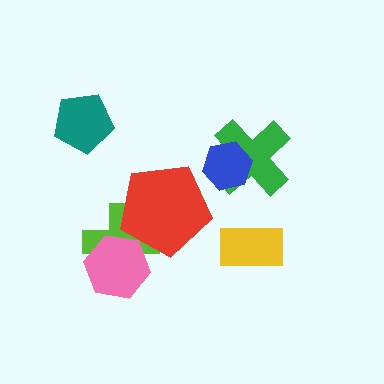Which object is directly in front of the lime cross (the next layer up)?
The pink hexagon is directly in front of the lime cross.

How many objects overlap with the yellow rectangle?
0 objects overlap with the yellow rectangle.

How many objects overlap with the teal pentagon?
0 objects overlap with the teal pentagon.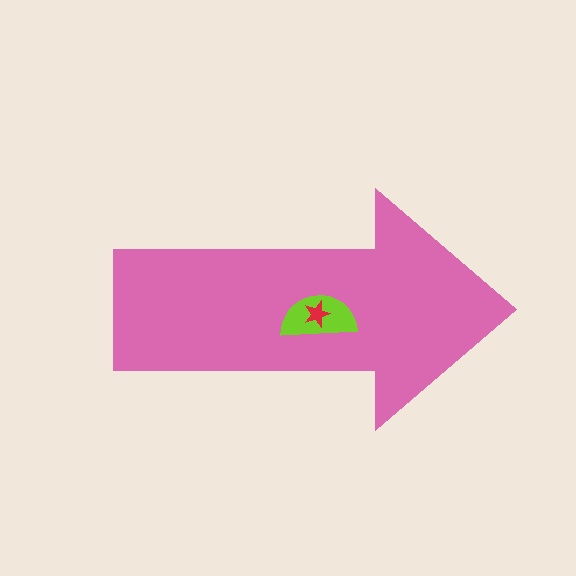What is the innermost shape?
The red star.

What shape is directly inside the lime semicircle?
The red star.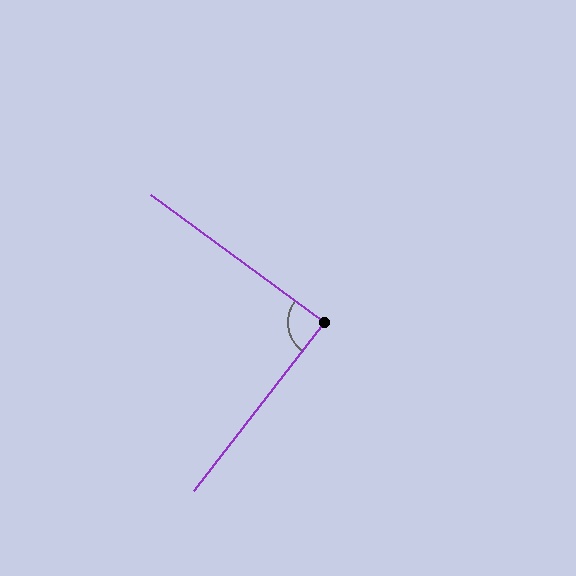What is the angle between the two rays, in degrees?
Approximately 89 degrees.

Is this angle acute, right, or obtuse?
It is approximately a right angle.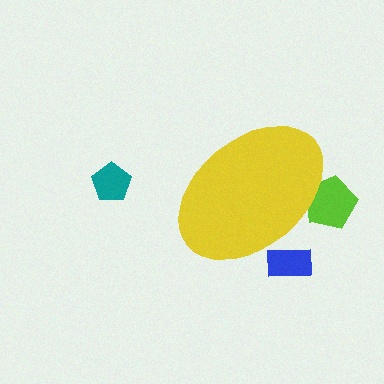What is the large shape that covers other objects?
A yellow ellipse.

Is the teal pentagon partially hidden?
No, the teal pentagon is fully visible.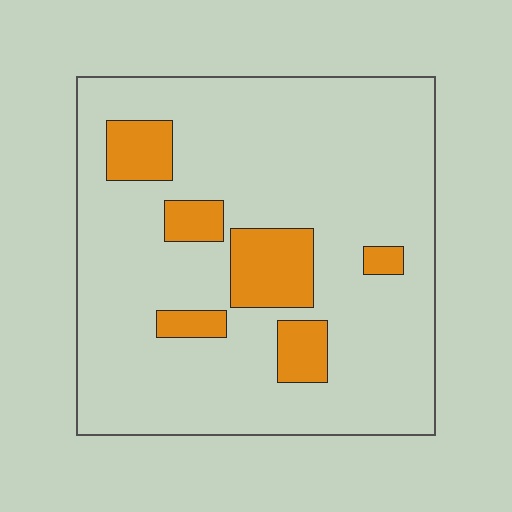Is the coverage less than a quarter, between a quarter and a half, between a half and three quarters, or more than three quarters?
Less than a quarter.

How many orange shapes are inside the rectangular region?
6.